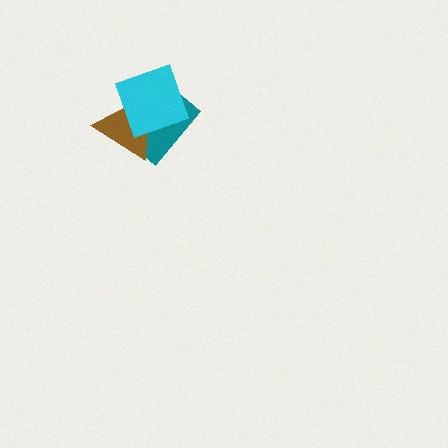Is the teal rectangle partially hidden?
Yes, it is partially covered by another shape.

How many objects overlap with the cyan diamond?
2 objects overlap with the cyan diamond.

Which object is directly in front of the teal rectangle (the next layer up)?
The brown triangle is directly in front of the teal rectangle.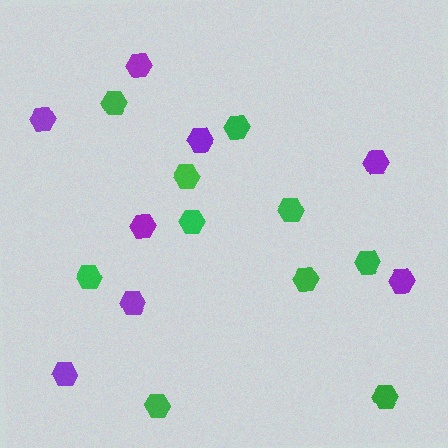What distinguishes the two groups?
There are 2 groups: one group of purple hexagons (8) and one group of green hexagons (10).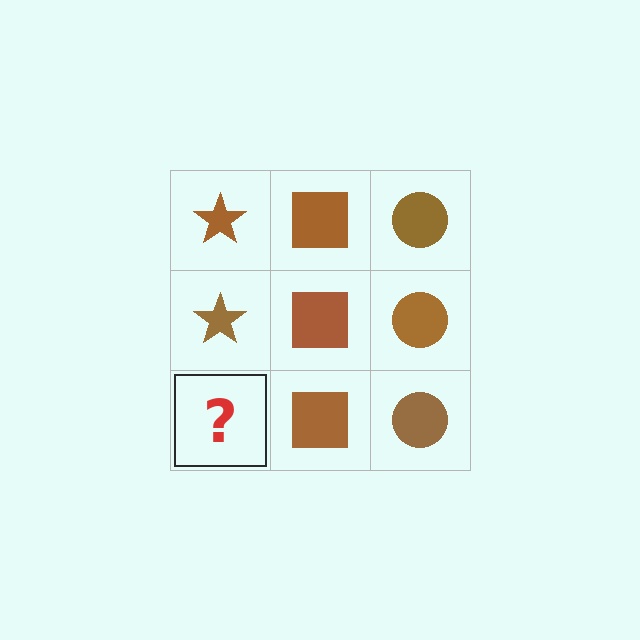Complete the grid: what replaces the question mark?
The question mark should be replaced with a brown star.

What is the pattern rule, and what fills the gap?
The rule is that each column has a consistent shape. The gap should be filled with a brown star.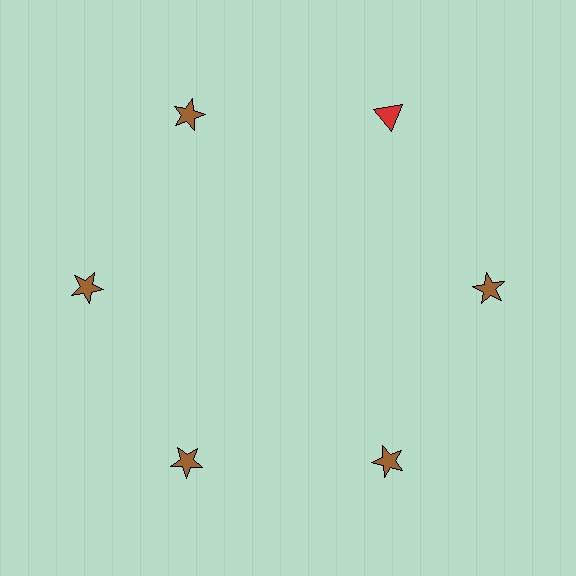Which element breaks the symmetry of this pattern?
The red triangle at roughly the 1 o'clock position breaks the symmetry. All other shapes are brown stars.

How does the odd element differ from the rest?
It differs in both color (red instead of brown) and shape (triangle instead of star).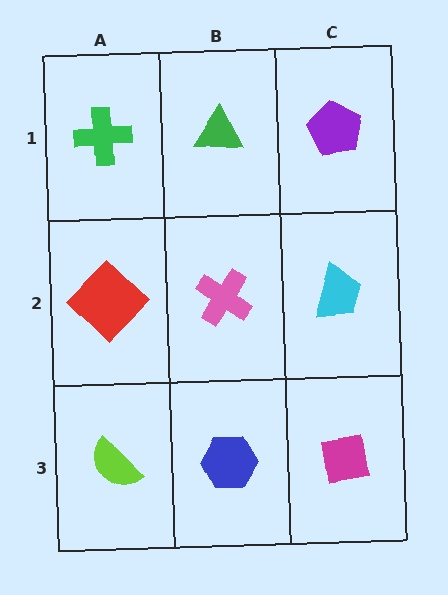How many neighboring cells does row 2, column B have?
4.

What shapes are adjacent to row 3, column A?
A red diamond (row 2, column A), a blue hexagon (row 3, column B).